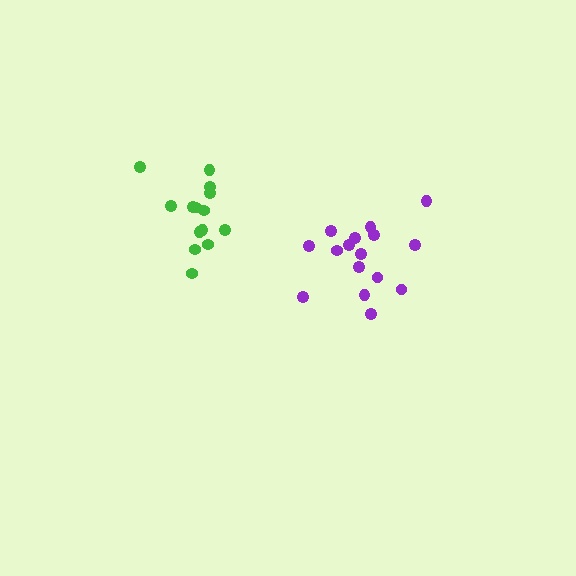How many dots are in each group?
Group 1: 16 dots, Group 2: 14 dots (30 total).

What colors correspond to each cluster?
The clusters are colored: purple, green.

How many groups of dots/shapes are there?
There are 2 groups.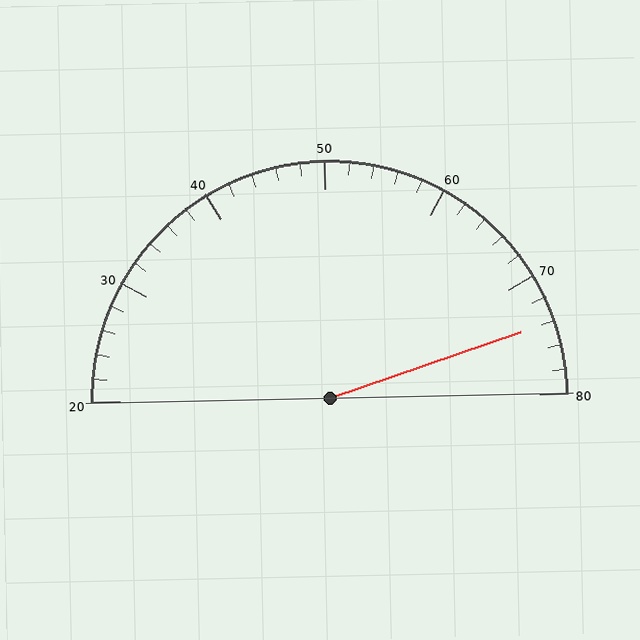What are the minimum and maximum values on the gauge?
The gauge ranges from 20 to 80.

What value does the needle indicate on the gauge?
The needle indicates approximately 74.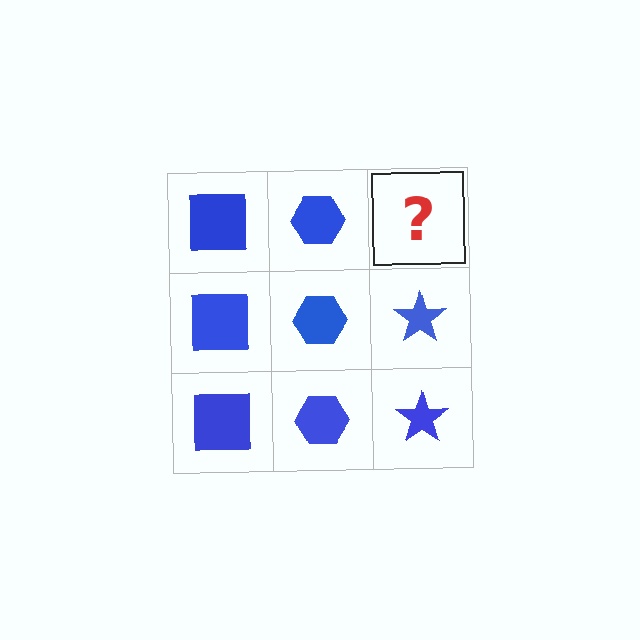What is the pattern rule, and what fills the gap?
The rule is that each column has a consistent shape. The gap should be filled with a blue star.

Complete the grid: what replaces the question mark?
The question mark should be replaced with a blue star.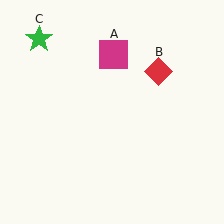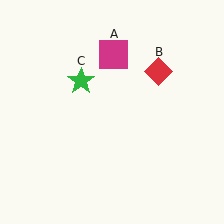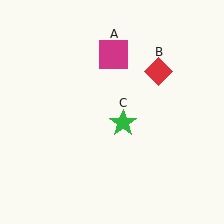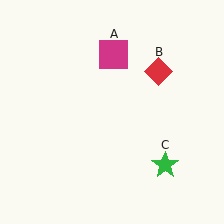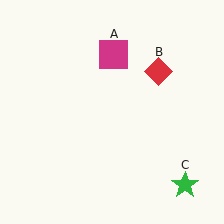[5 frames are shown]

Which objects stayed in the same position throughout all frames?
Magenta square (object A) and red diamond (object B) remained stationary.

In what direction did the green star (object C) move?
The green star (object C) moved down and to the right.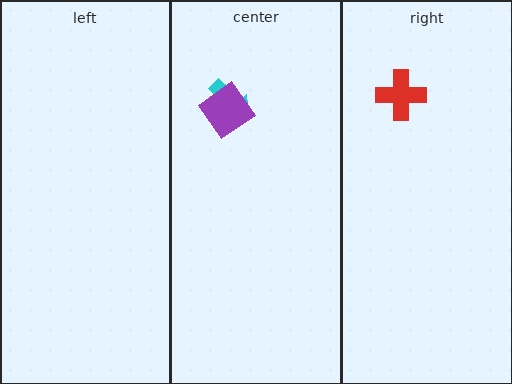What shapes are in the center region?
The cyan arrow, the purple diamond.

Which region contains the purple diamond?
The center region.